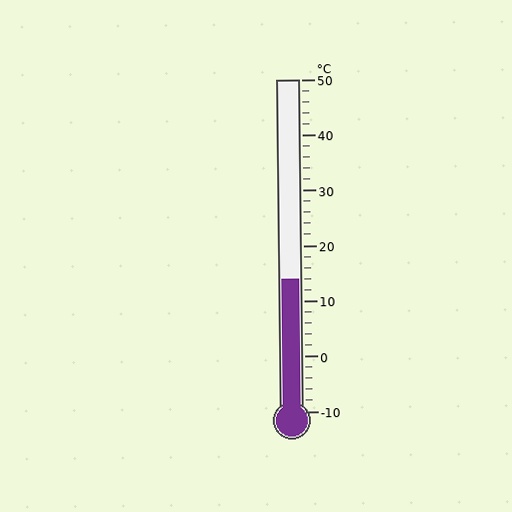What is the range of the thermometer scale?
The thermometer scale ranges from -10°C to 50°C.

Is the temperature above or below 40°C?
The temperature is below 40°C.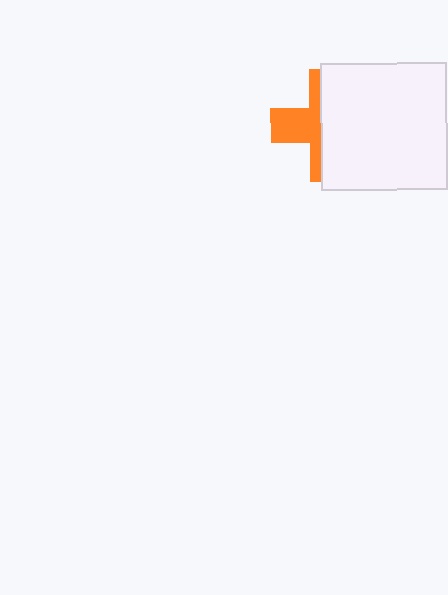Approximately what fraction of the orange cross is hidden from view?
Roughly 59% of the orange cross is hidden behind the white square.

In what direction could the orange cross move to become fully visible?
The orange cross could move left. That would shift it out from behind the white square entirely.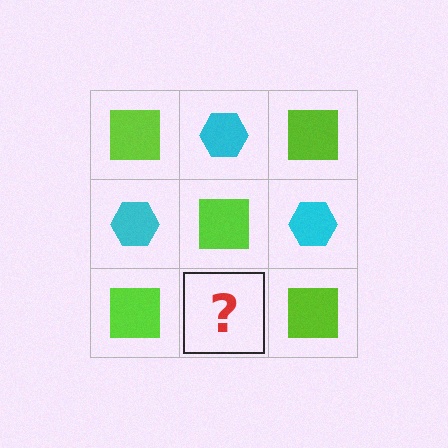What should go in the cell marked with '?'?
The missing cell should contain a cyan hexagon.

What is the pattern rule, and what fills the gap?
The rule is that it alternates lime square and cyan hexagon in a checkerboard pattern. The gap should be filled with a cyan hexagon.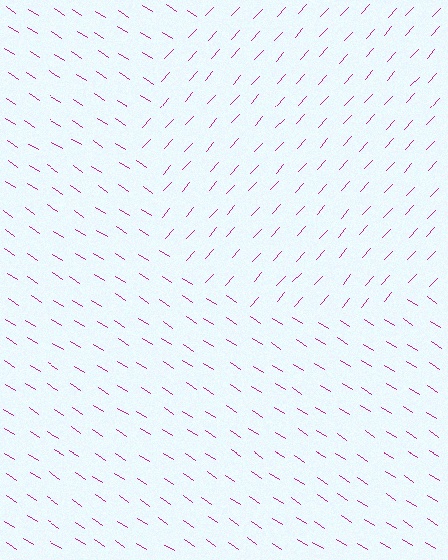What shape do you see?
I see a circle.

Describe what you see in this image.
The image is filled with small magenta line segments. A circle region in the image has lines oriented differently from the surrounding lines, creating a visible texture boundary.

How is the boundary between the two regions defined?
The boundary is defined purely by a change in line orientation (approximately 81 degrees difference). All lines are the same color and thickness.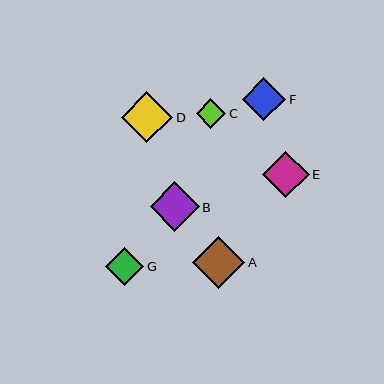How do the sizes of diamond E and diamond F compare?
Diamond E and diamond F are approximately the same size.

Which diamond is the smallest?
Diamond C is the smallest with a size of approximately 30 pixels.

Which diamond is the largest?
Diamond A is the largest with a size of approximately 52 pixels.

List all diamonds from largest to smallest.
From largest to smallest: A, D, B, E, F, G, C.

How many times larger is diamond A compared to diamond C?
Diamond A is approximately 1.8 times the size of diamond C.